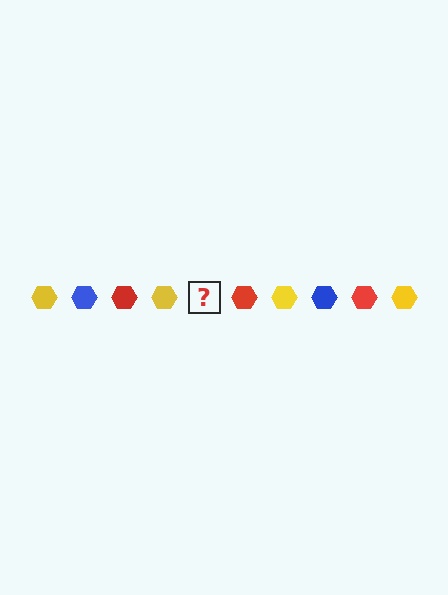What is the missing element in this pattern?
The missing element is a blue hexagon.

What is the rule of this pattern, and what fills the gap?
The rule is that the pattern cycles through yellow, blue, red hexagons. The gap should be filled with a blue hexagon.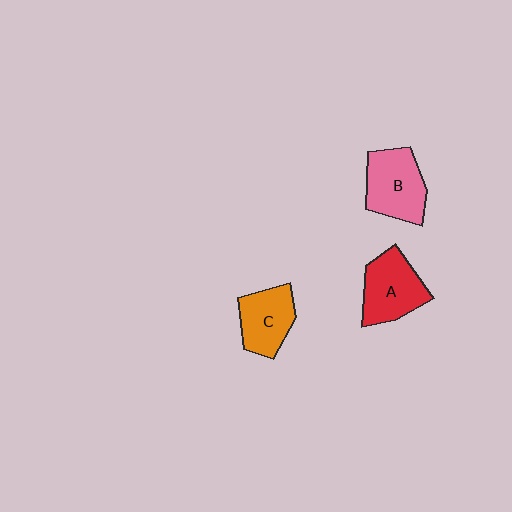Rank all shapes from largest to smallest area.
From largest to smallest: B (pink), A (red), C (orange).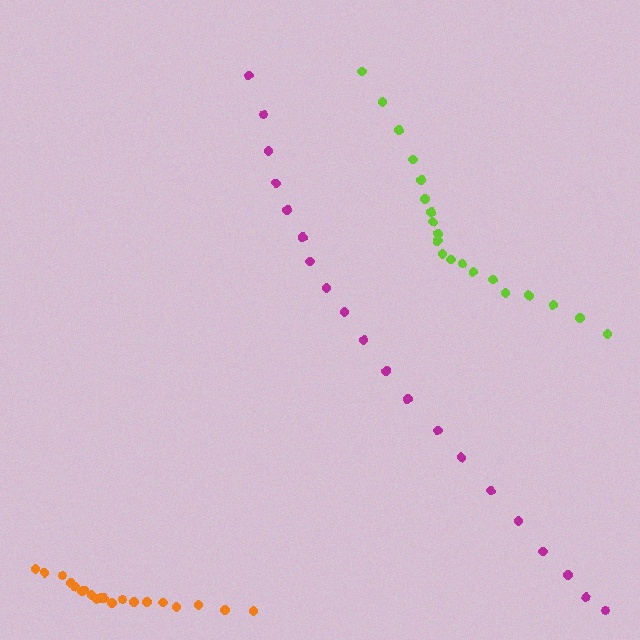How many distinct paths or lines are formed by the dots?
There are 3 distinct paths.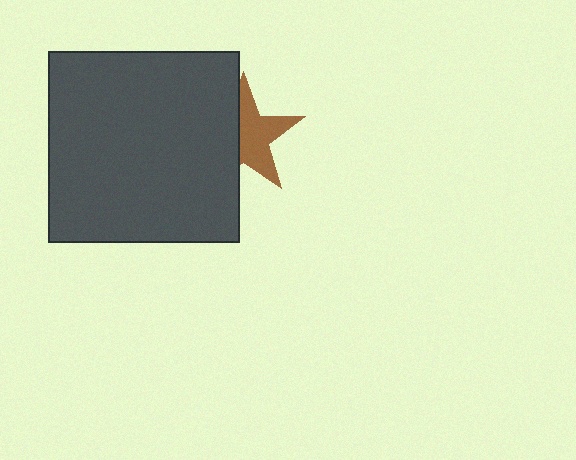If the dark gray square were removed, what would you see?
You would see the complete brown star.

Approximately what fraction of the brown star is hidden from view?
Roughly 42% of the brown star is hidden behind the dark gray square.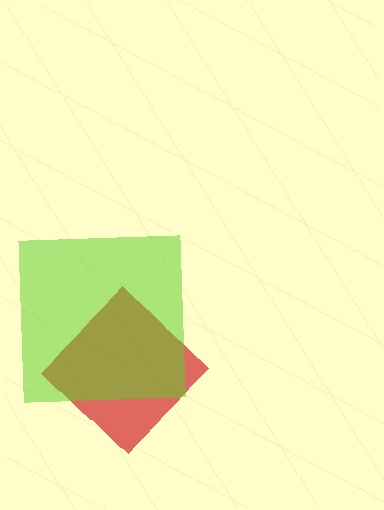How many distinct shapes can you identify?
There are 2 distinct shapes: a red diamond, a lime square.